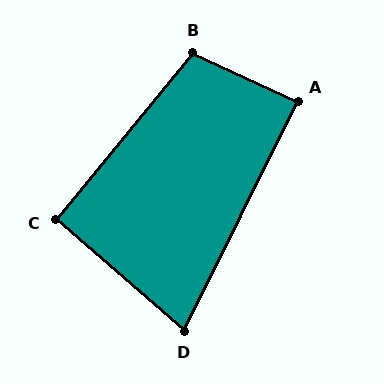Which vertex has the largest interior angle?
B, at approximately 104 degrees.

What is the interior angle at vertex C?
Approximately 91 degrees (approximately right).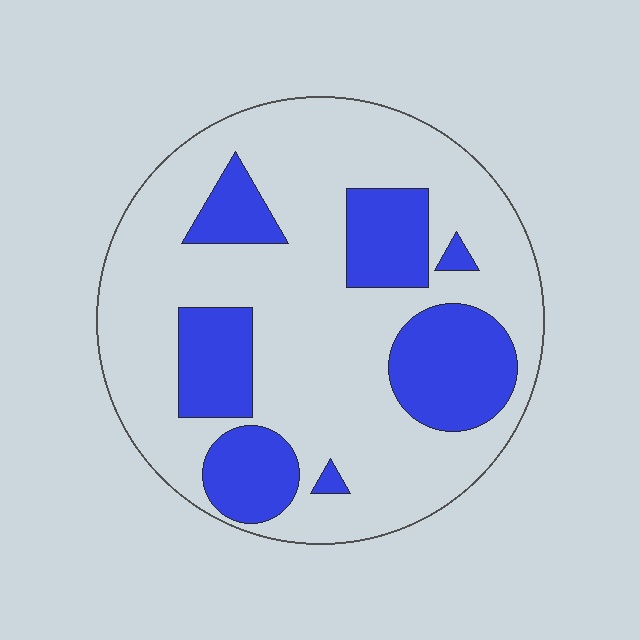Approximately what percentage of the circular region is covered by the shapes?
Approximately 30%.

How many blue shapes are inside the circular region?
7.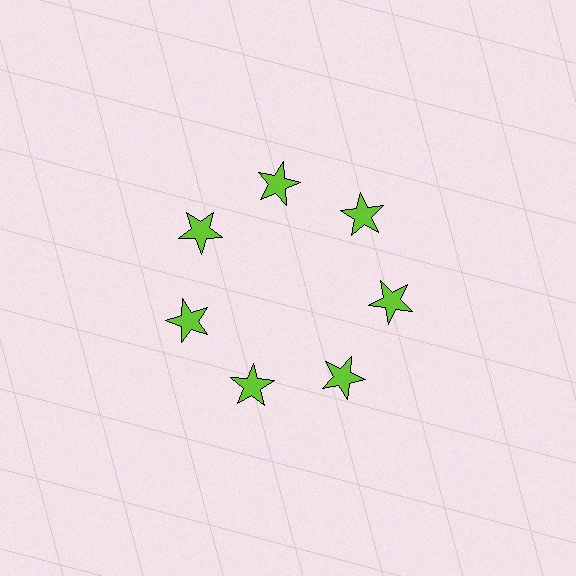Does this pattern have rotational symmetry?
Yes, this pattern has 7-fold rotational symmetry. It looks the same after rotating 51 degrees around the center.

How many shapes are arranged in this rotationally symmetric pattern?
There are 7 shapes, arranged in 7 groups of 1.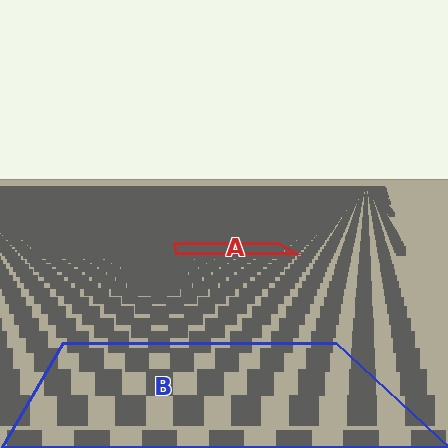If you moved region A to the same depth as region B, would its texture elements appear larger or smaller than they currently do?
They would appear larger. At a closer depth, the same texture elements are projected at a bigger on-screen size.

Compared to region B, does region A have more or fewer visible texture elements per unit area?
Region A has more texture elements per unit area — they are packed more densely because it is farther away.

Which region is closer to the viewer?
Region B is closer. The texture elements there are larger and more spread out.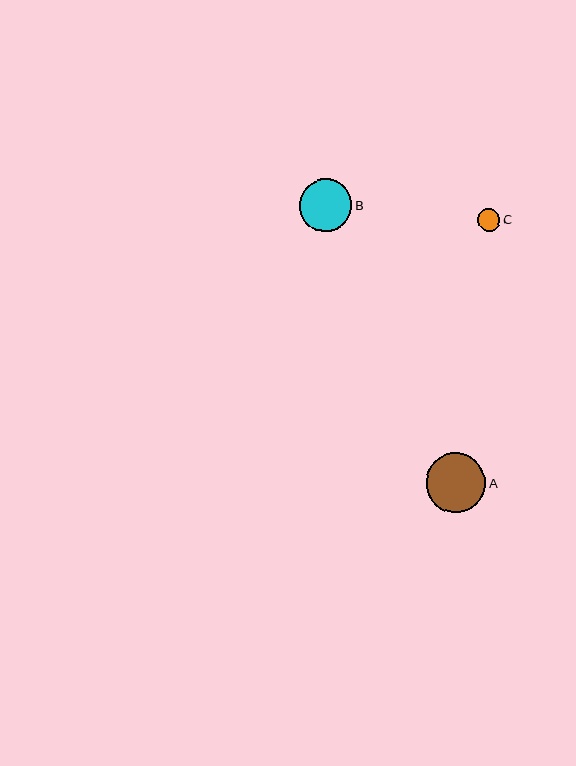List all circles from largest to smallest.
From largest to smallest: A, B, C.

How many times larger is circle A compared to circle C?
Circle A is approximately 2.7 times the size of circle C.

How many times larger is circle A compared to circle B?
Circle A is approximately 1.1 times the size of circle B.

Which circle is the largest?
Circle A is the largest with a size of approximately 60 pixels.